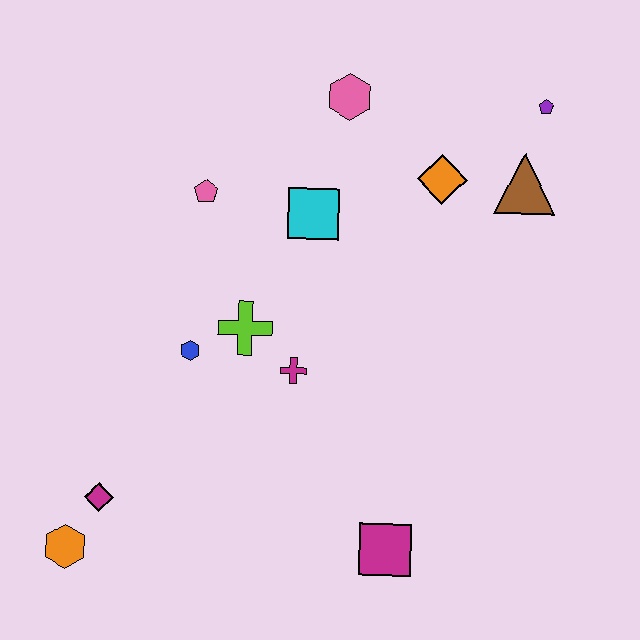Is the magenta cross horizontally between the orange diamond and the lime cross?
Yes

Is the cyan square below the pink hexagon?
Yes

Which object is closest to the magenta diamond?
The orange hexagon is closest to the magenta diamond.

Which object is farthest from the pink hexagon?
The orange hexagon is farthest from the pink hexagon.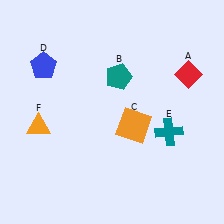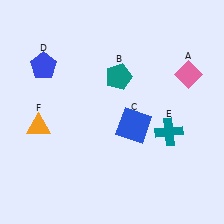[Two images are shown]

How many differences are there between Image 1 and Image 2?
There are 2 differences between the two images.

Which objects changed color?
A changed from red to pink. C changed from orange to blue.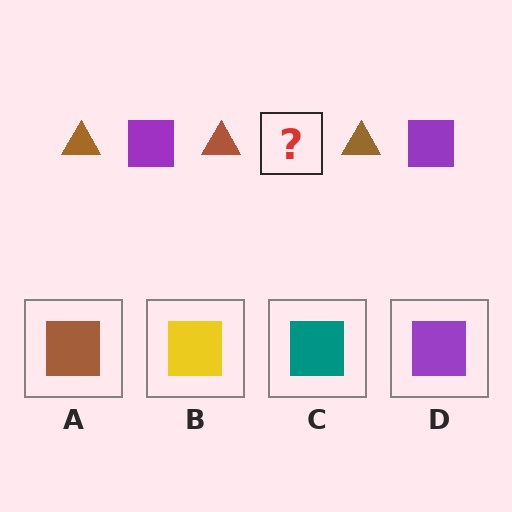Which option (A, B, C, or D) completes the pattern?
D.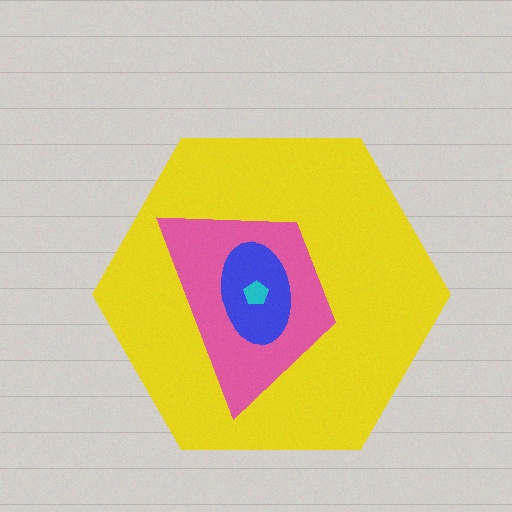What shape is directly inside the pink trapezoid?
The blue ellipse.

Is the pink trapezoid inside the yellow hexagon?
Yes.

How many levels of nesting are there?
4.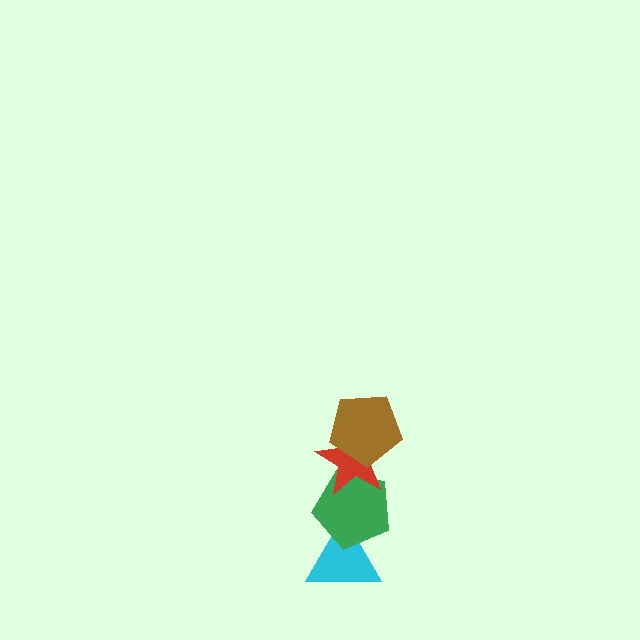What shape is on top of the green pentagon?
The red star is on top of the green pentagon.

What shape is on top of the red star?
The brown pentagon is on top of the red star.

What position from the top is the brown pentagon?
The brown pentagon is 1st from the top.